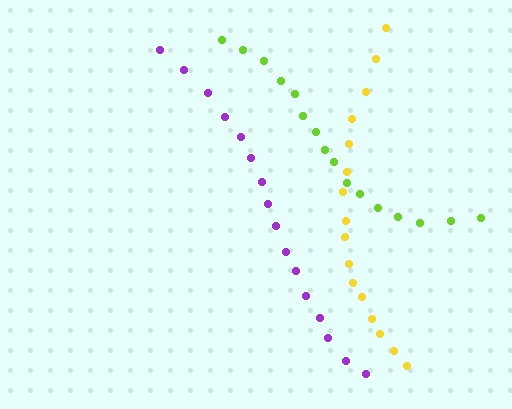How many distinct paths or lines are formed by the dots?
There are 3 distinct paths.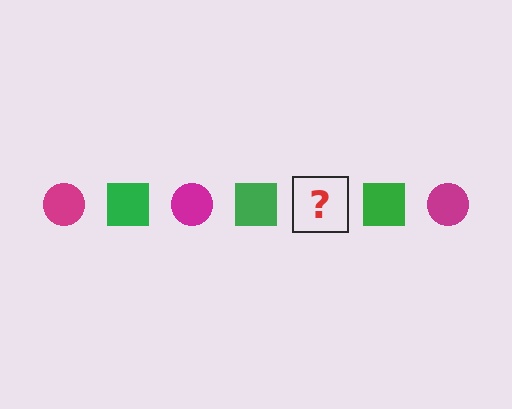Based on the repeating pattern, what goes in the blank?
The blank should be a magenta circle.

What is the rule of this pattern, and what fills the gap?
The rule is that the pattern alternates between magenta circle and green square. The gap should be filled with a magenta circle.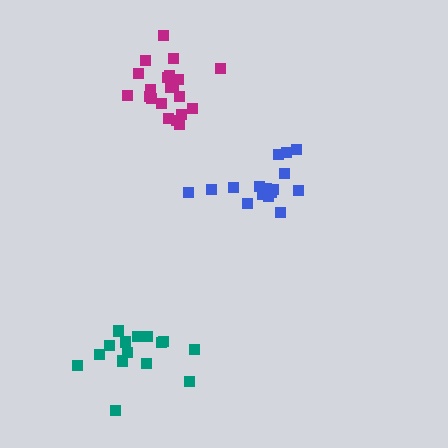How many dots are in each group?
Group 1: 21 dots, Group 2: 15 dots, Group 3: 17 dots (53 total).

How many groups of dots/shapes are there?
There are 3 groups.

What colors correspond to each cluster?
The clusters are colored: magenta, teal, blue.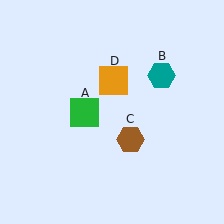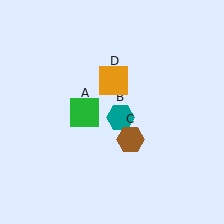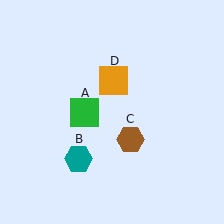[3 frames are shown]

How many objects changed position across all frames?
1 object changed position: teal hexagon (object B).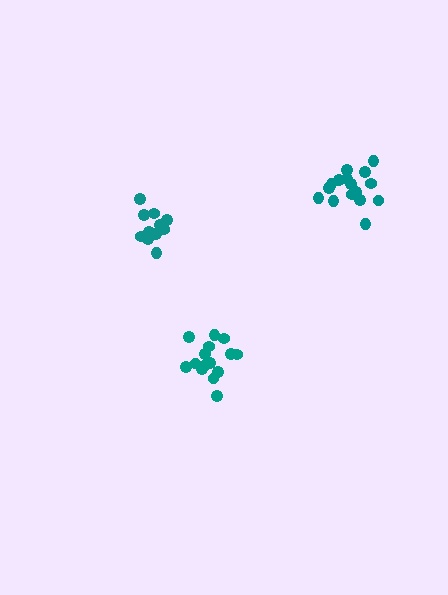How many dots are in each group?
Group 1: 15 dots, Group 2: 16 dots, Group 3: 13 dots (44 total).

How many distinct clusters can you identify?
There are 3 distinct clusters.